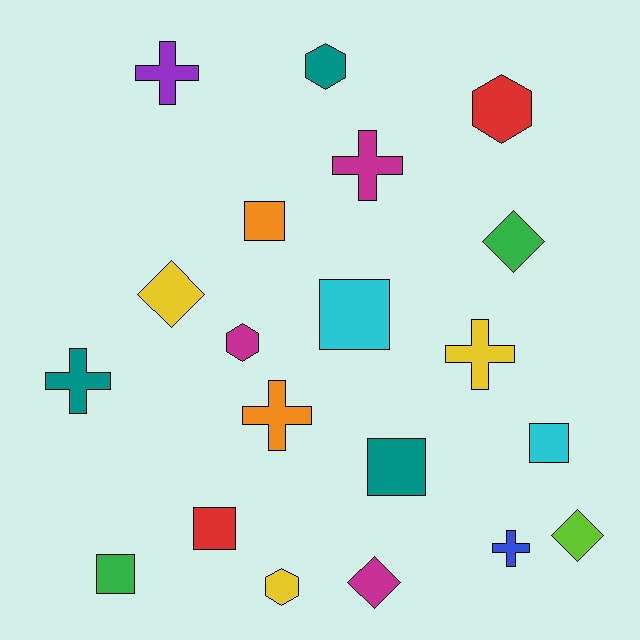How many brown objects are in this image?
There are no brown objects.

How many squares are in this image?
There are 6 squares.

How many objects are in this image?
There are 20 objects.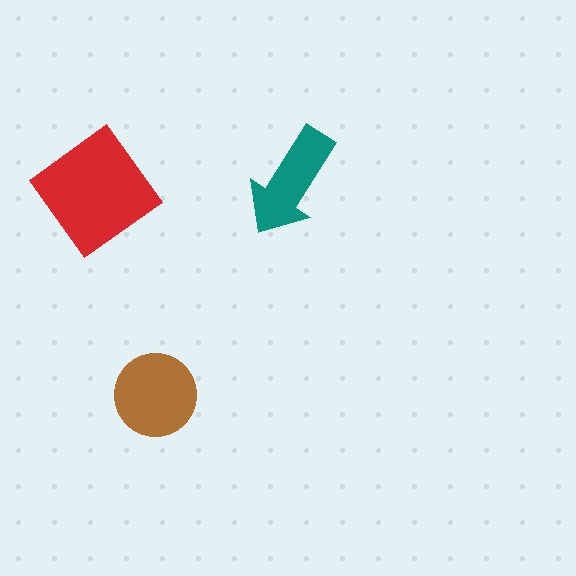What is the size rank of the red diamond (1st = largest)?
1st.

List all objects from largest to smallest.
The red diamond, the brown circle, the teal arrow.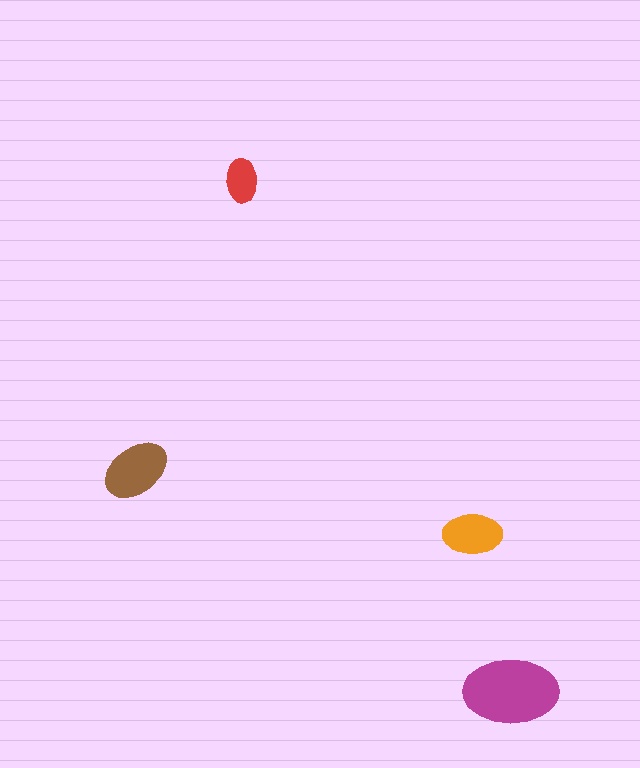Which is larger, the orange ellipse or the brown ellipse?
The brown one.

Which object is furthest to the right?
The magenta ellipse is rightmost.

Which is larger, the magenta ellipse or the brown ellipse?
The magenta one.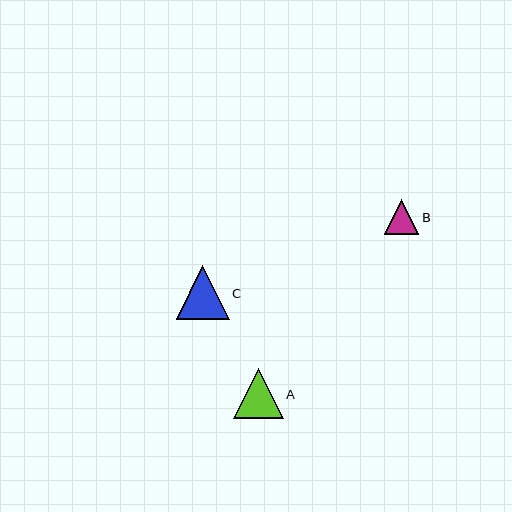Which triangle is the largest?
Triangle C is the largest with a size of approximately 53 pixels.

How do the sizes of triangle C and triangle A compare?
Triangle C and triangle A are approximately the same size.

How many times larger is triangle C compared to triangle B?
Triangle C is approximately 1.6 times the size of triangle B.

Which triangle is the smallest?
Triangle B is the smallest with a size of approximately 34 pixels.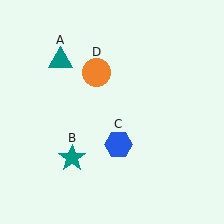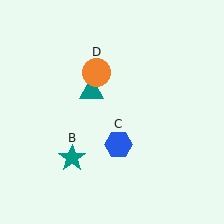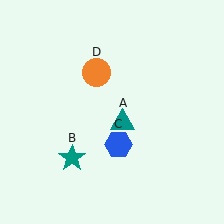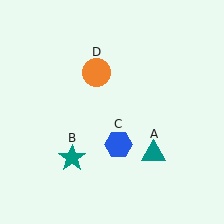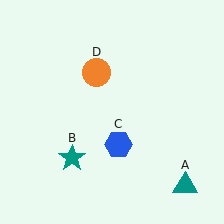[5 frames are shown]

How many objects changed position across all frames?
1 object changed position: teal triangle (object A).